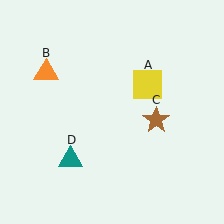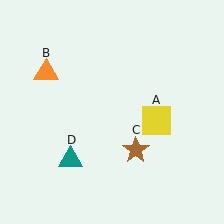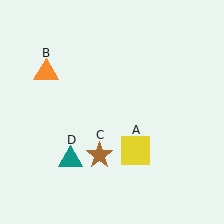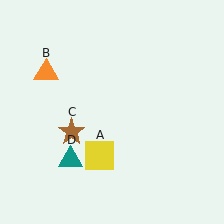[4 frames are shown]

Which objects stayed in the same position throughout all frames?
Orange triangle (object B) and teal triangle (object D) remained stationary.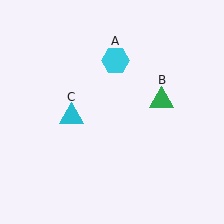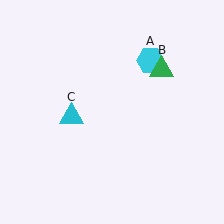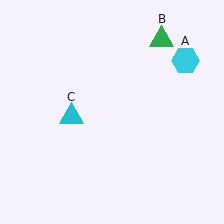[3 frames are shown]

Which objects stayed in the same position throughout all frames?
Cyan triangle (object C) remained stationary.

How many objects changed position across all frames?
2 objects changed position: cyan hexagon (object A), green triangle (object B).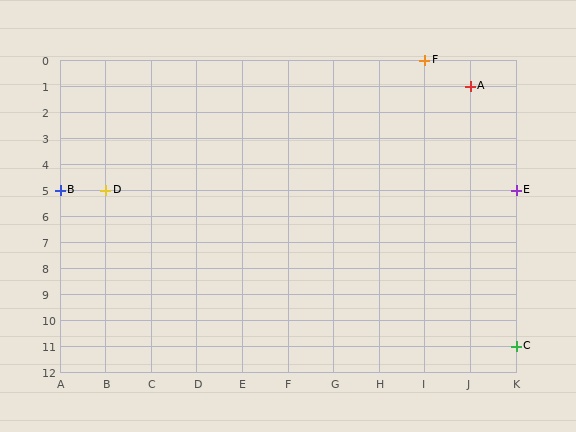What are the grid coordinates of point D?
Point D is at grid coordinates (B, 5).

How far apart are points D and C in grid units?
Points D and C are 9 columns and 6 rows apart (about 10.8 grid units diagonally).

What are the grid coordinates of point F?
Point F is at grid coordinates (I, 0).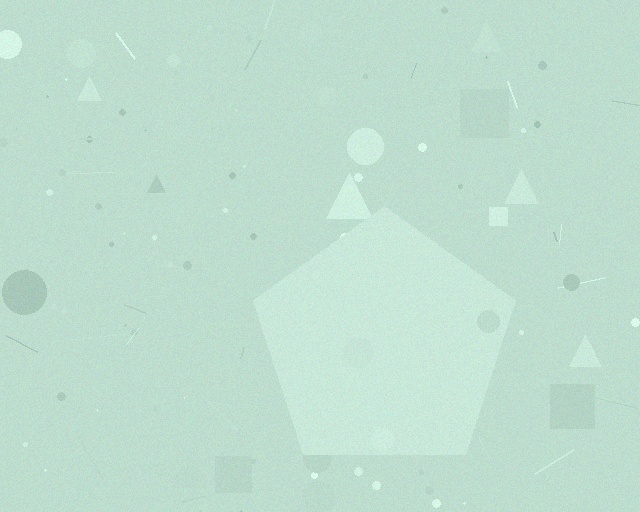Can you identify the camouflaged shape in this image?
The camouflaged shape is a pentagon.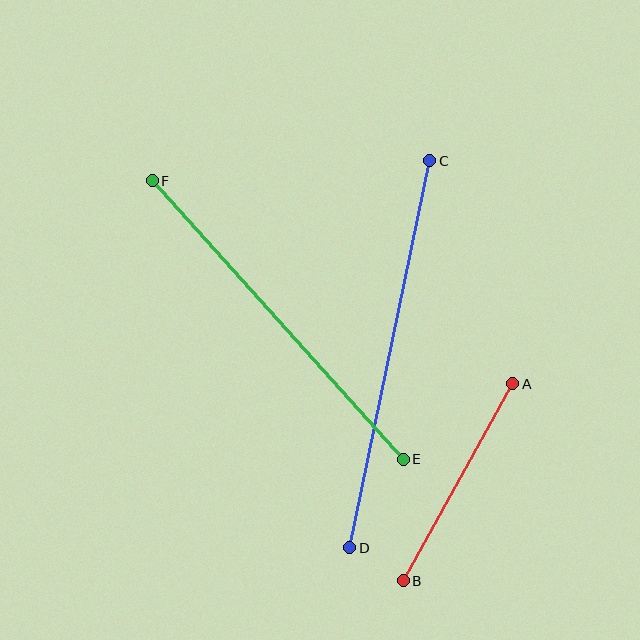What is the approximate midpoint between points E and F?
The midpoint is at approximately (278, 320) pixels.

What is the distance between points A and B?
The distance is approximately 225 pixels.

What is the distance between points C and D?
The distance is approximately 395 pixels.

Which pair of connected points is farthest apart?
Points C and D are farthest apart.